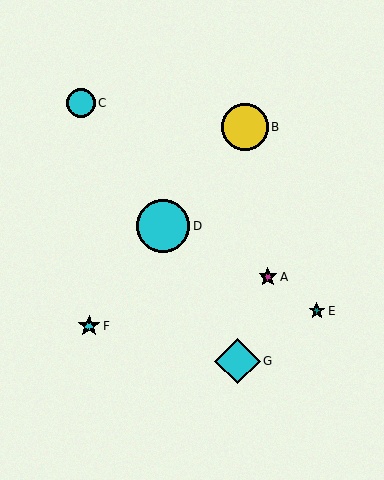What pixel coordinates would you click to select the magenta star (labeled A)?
Click at (268, 277) to select the magenta star A.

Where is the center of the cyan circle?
The center of the cyan circle is at (163, 226).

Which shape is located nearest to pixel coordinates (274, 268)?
The magenta star (labeled A) at (268, 277) is nearest to that location.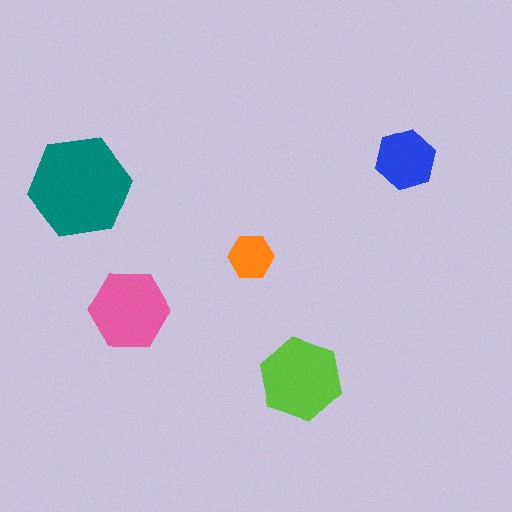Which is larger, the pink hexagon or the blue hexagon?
The pink one.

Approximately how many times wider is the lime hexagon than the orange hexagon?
About 2 times wider.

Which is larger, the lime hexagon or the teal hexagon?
The teal one.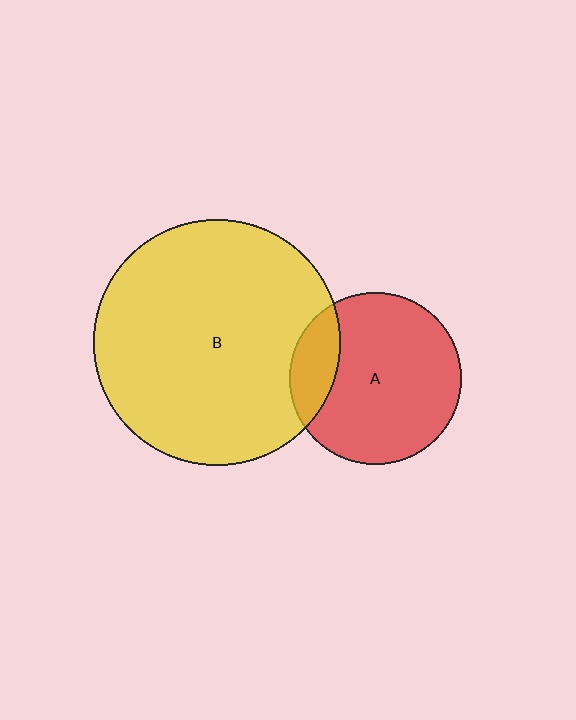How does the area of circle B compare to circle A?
Approximately 2.1 times.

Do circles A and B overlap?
Yes.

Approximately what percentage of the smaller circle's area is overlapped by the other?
Approximately 20%.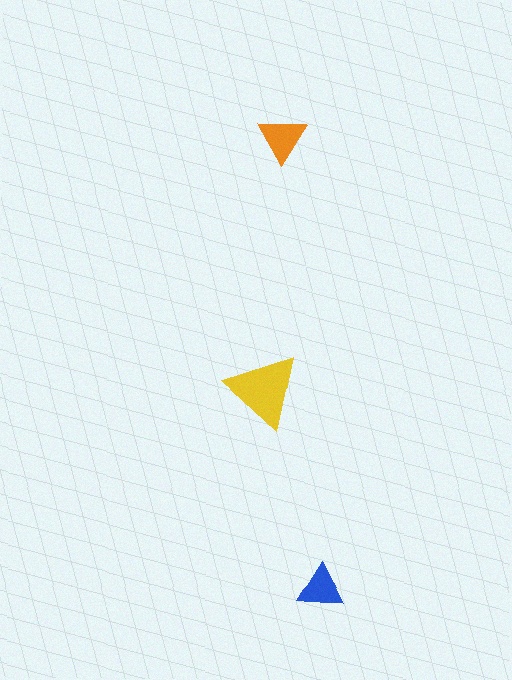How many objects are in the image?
There are 3 objects in the image.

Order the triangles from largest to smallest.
the yellow one, the orange one, the blue one.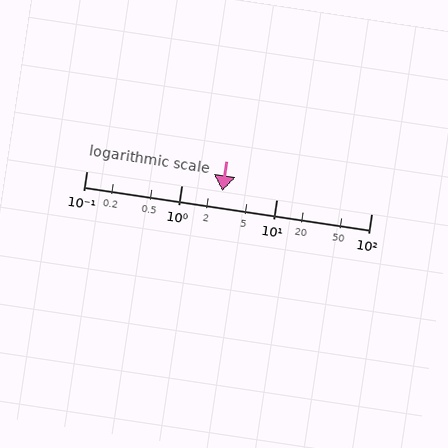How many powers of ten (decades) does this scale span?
The scale spans 3 decades, from 0.1 to 100.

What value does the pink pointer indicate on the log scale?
The pointer indicates approximately 2.7.